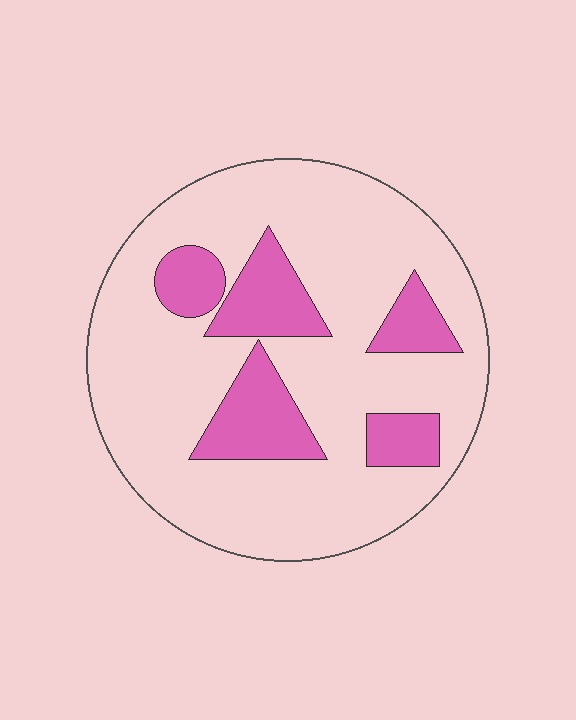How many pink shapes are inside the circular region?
5.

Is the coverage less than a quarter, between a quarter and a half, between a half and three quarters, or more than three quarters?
Less than a quarter.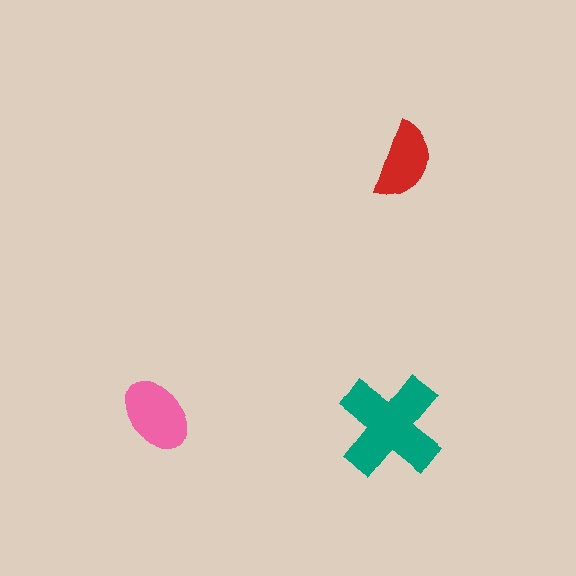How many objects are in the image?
There are 3 objects in the image.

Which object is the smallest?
The red semicircle.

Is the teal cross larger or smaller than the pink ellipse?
Larger.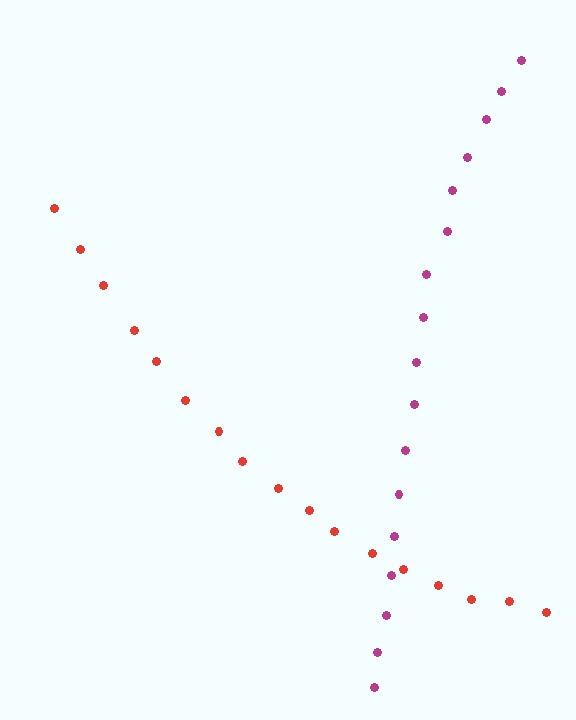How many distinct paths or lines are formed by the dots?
There are 2 distinct paths.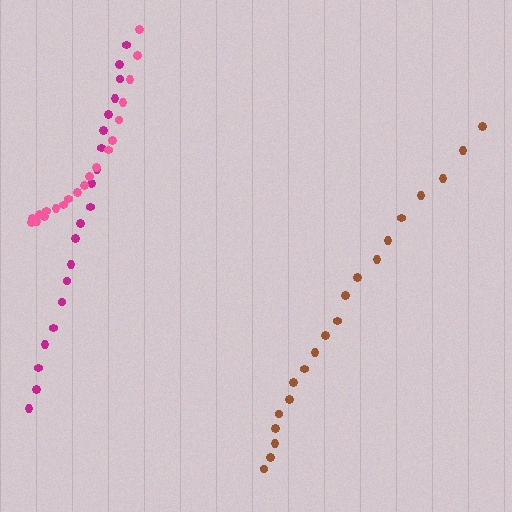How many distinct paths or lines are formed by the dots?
There are 3 distinct paths.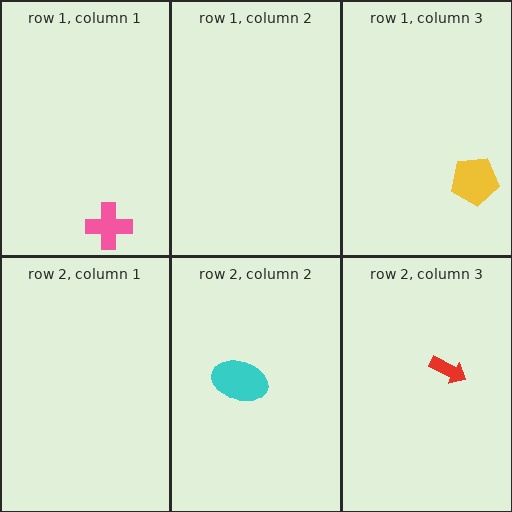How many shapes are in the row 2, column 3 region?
1.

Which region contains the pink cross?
The row 1, column 1 region.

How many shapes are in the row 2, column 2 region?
1.